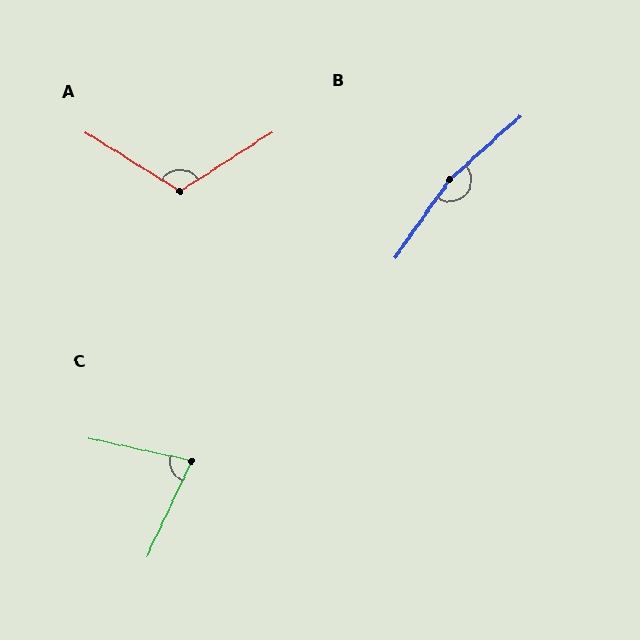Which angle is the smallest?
C, at approximately 77 degrees.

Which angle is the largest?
B, at approximately 166 degrees.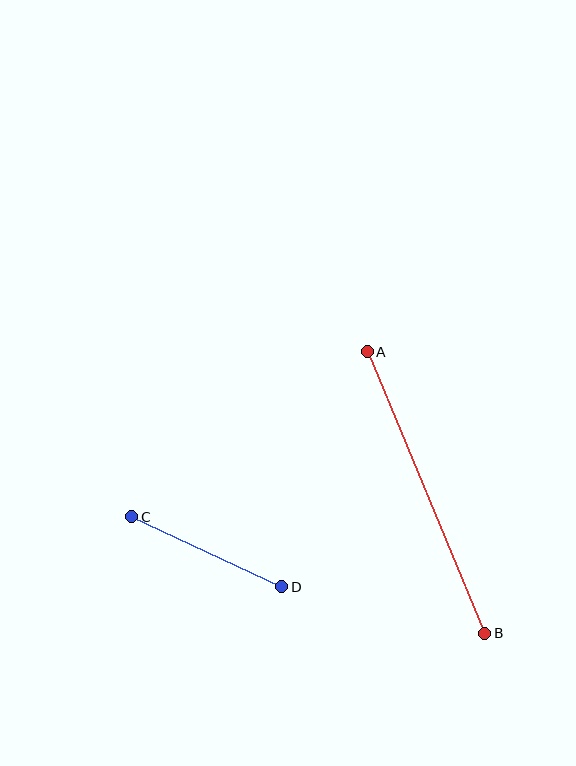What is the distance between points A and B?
The distance is approximately 305 pixels.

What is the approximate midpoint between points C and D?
The midpoint is at approximately (207, 552) pixels.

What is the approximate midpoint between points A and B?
The midpoint is at approximately (426, 492) pixels.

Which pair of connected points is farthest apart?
Points A and B are farthest apart.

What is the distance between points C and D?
The distance is approximately 166 pixels.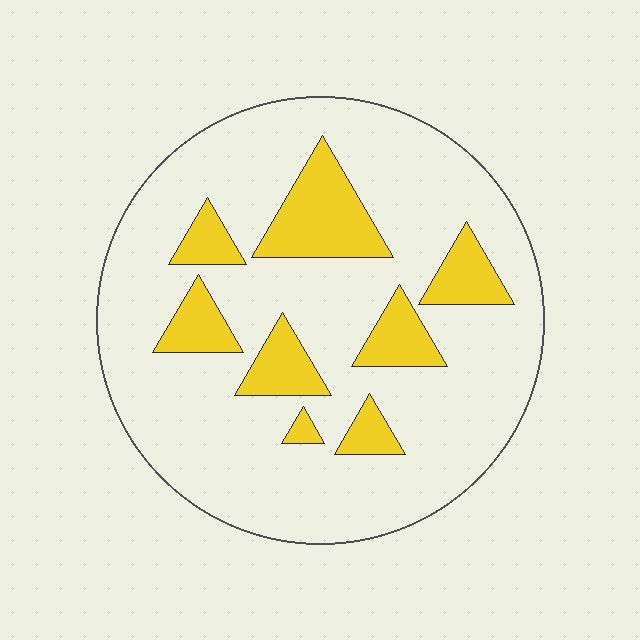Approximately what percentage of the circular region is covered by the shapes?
Approximately 20%.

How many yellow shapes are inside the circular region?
8.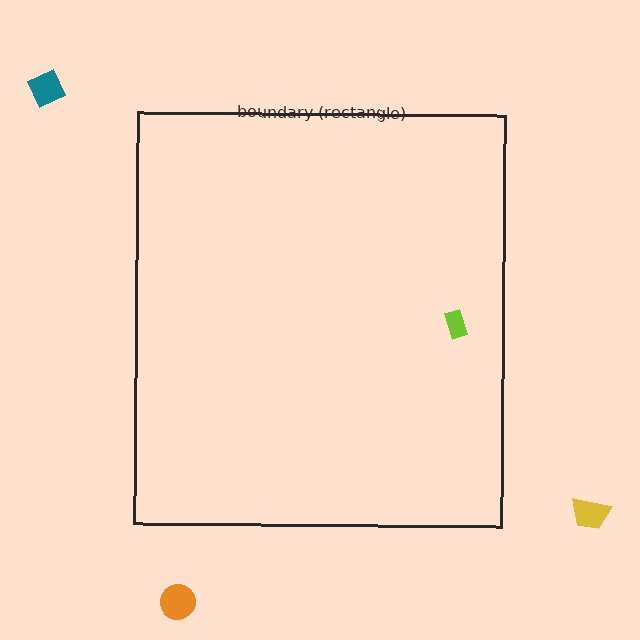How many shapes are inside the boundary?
1 inside, 3 outside.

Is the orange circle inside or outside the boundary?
Outside.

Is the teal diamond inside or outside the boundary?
Outside.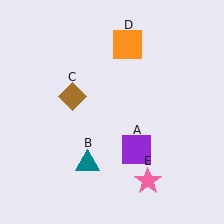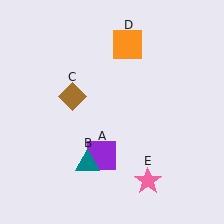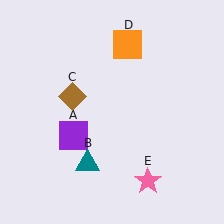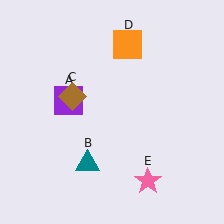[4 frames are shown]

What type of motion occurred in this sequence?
The purple square (object A) rotated clockwise around the center of the scene.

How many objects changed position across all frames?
1 object changed position: purple square (object A).